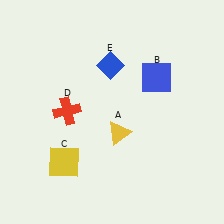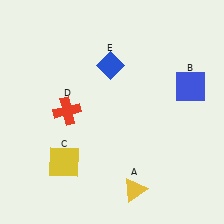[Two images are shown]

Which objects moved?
The objects that moved are: the yellow triangle (A), the blue square (B).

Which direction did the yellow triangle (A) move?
The yellow triangle (A) moved down.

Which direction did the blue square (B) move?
The blue square (B) moved right.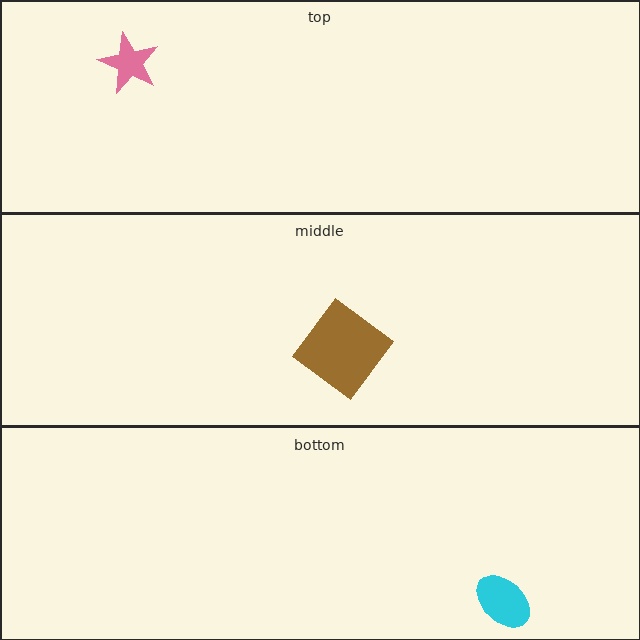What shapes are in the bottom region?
The cyan ellipse.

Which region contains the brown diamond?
The middle region.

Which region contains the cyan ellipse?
The bottom region.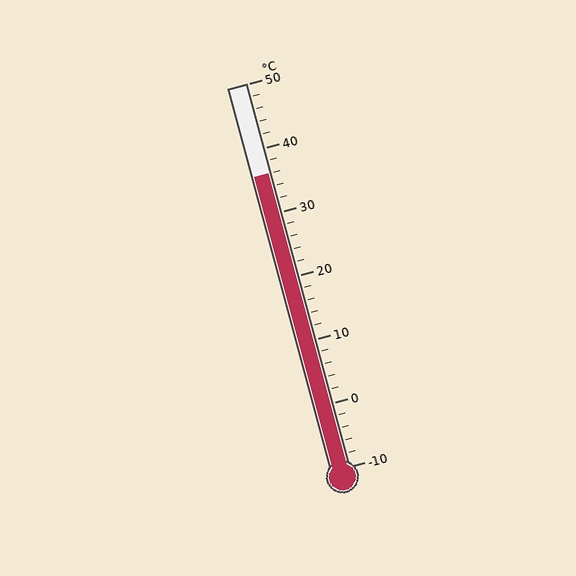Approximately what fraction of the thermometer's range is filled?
The thermometer is filled to approximately 75% of its range.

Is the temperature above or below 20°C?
The temperature is above 20°C.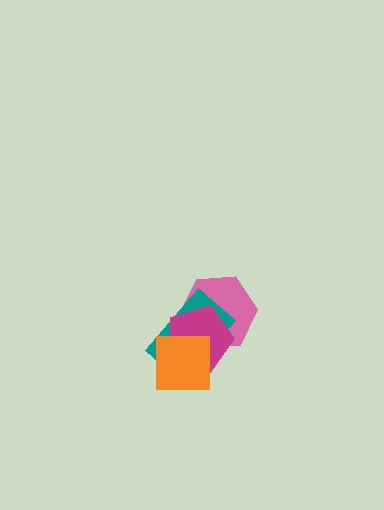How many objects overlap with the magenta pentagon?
3 objects overlap with the magenta pentagon.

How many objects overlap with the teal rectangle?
3 objects overlap with the teal rectangle.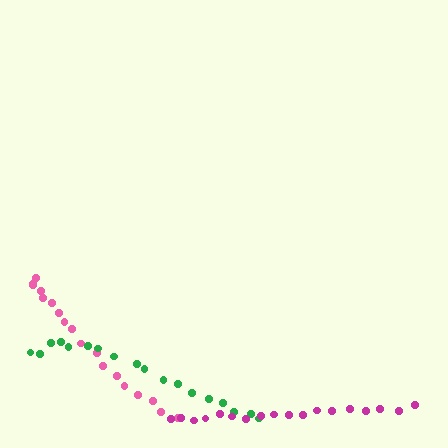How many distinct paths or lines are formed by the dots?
There are 3 distinct paths.